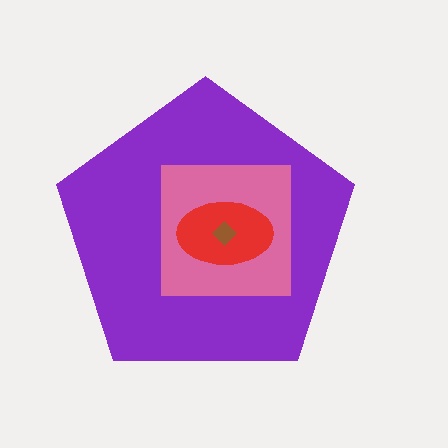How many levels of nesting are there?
4.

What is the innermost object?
The brown diamond.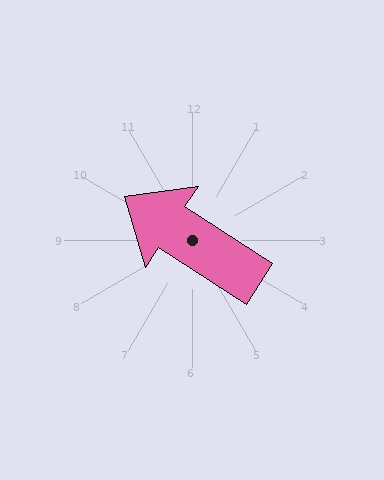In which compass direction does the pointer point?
Northwest.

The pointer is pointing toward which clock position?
Roughly 10 o'clock.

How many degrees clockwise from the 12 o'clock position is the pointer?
Approximately 303 degrees.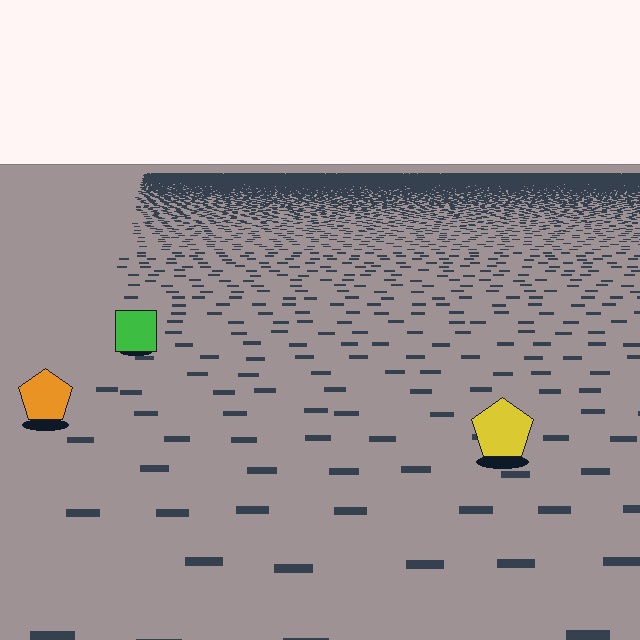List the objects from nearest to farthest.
From nearest to farthest: the yellow pentagon, the orange pentagon, the green square.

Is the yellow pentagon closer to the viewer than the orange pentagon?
Yes. The yellow pentagon is closer — you can tell from the texture gradient: the ground texture is coarser near it.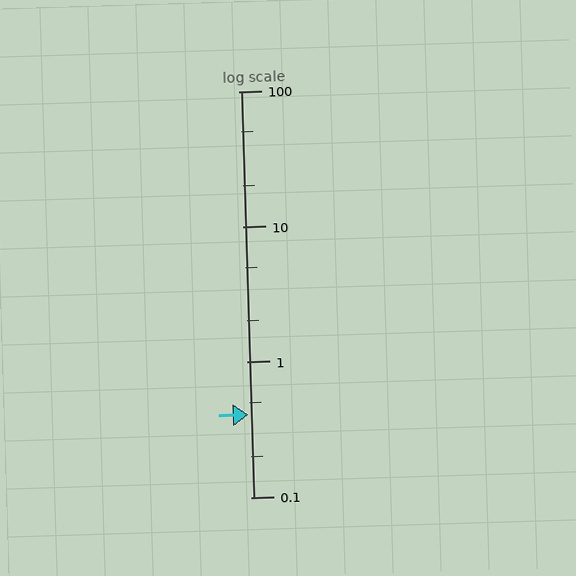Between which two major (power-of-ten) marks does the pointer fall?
The pointer is between 0.1 and 1.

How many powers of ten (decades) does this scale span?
The scale spans 3 decades, from 0.1 to 100.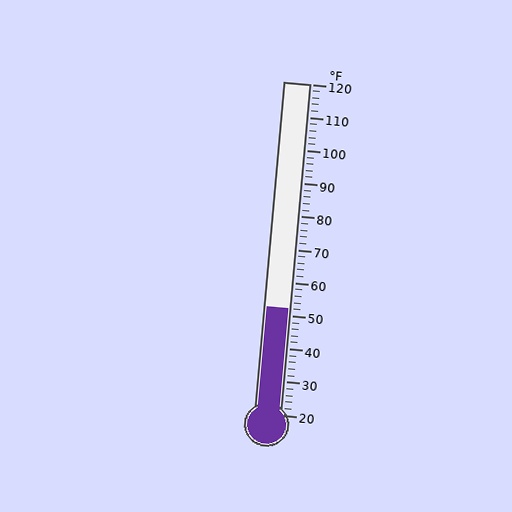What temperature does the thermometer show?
The thermometer shows approximately 52°F.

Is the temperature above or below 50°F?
The temperature is above 50°F.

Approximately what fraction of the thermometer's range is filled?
The thermometer is filled to approximately 30% of its range.